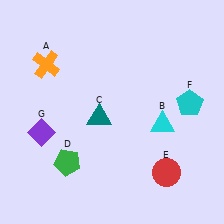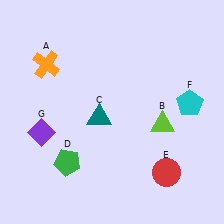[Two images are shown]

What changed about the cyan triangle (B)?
In Image 1, B is cyan. In Image 2, it changed to lime.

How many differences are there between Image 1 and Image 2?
There is 1 difference between the two images.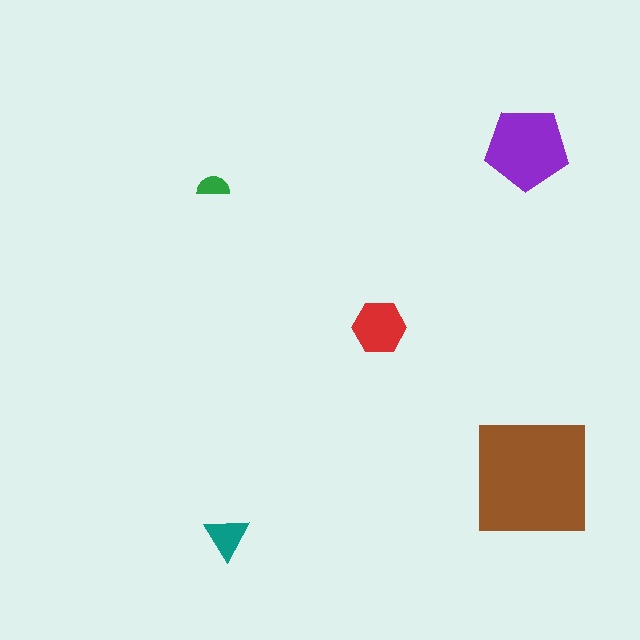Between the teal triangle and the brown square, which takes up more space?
The brown square.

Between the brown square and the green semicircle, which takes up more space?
The brown square.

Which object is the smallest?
The green semicircle.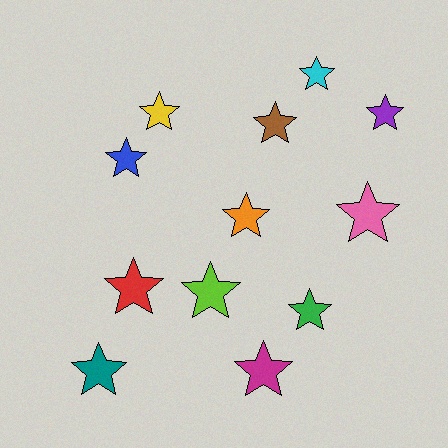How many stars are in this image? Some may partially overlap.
There are 12 stars.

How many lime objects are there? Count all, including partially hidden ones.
There is 1 lime object.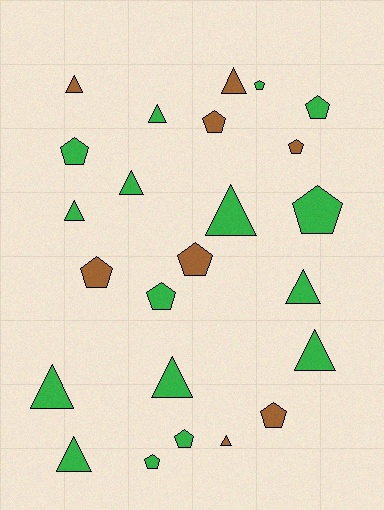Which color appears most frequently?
Green, with 16 objects.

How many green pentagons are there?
There are 7 green pentagons.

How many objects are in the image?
There are 24 objects.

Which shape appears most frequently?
Triangle, with 12 objects.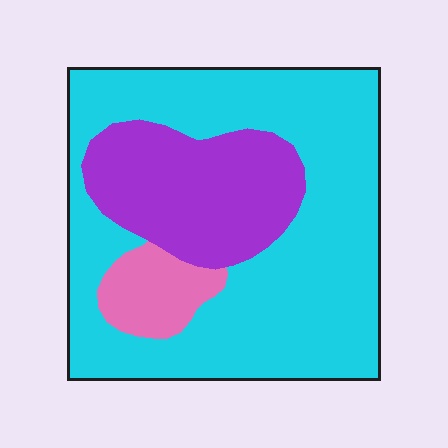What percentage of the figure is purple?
Purple takes up between a sixth and a third of the figure.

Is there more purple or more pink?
Purple.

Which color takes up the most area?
Cyan, at roughly 65%.